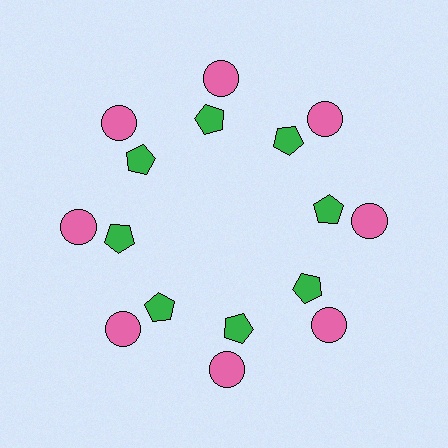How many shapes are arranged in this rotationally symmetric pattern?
There are 16 shapes, arranged in 8 groups of 2.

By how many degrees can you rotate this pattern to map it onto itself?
The pattern maps onto itself every 45 degrees of rotation.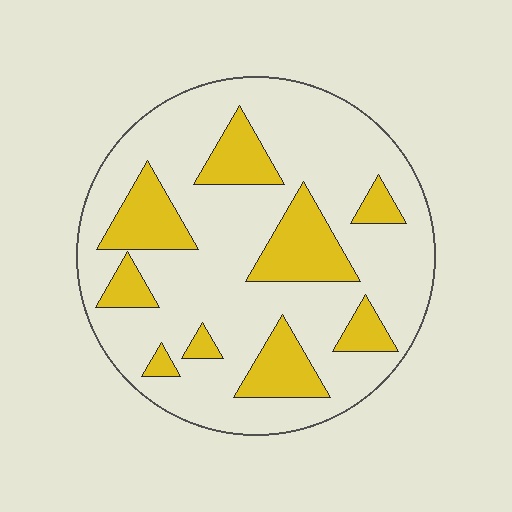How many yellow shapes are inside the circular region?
9.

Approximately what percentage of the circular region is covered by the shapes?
Approximately 25%.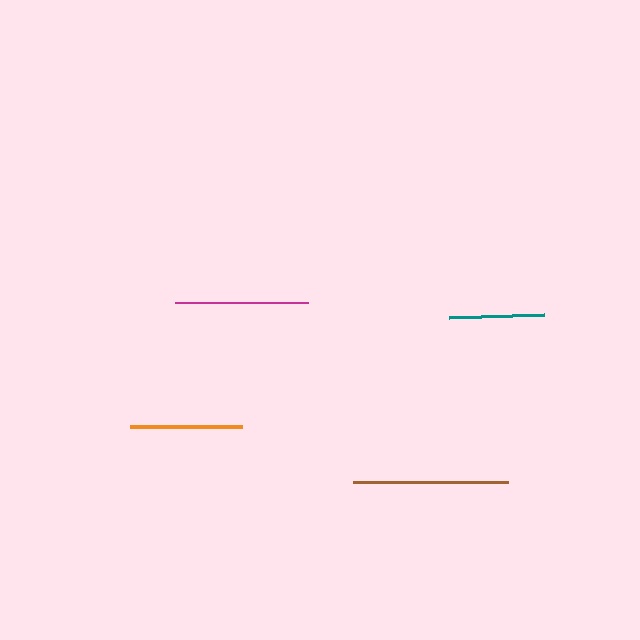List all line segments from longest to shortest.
From longest to shortest: brown, magenta, orange, teal.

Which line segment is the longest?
The brown line is the longest at approximately 155 pixels.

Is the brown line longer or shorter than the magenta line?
The brown line is longer than the magenta line.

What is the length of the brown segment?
The brown segment is approximately 155 pixels long.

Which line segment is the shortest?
The teal line is the shortest at approximately 96 pixels.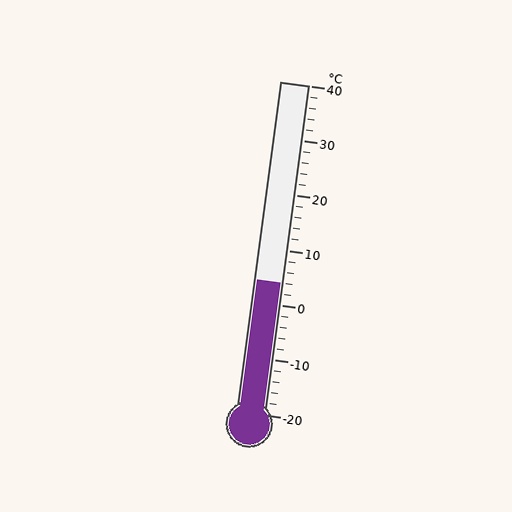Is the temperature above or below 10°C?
The temperature is below 10°C.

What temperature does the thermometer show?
The thermometer shows approximately 4°C.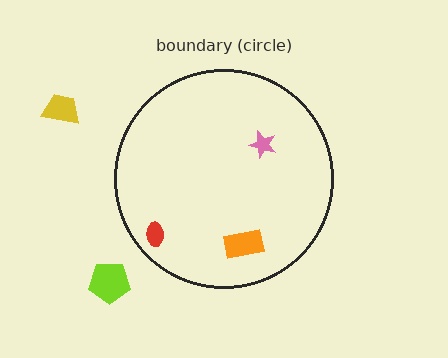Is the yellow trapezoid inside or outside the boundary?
Outside.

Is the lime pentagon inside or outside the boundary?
Outside.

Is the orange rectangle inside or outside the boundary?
Inside.